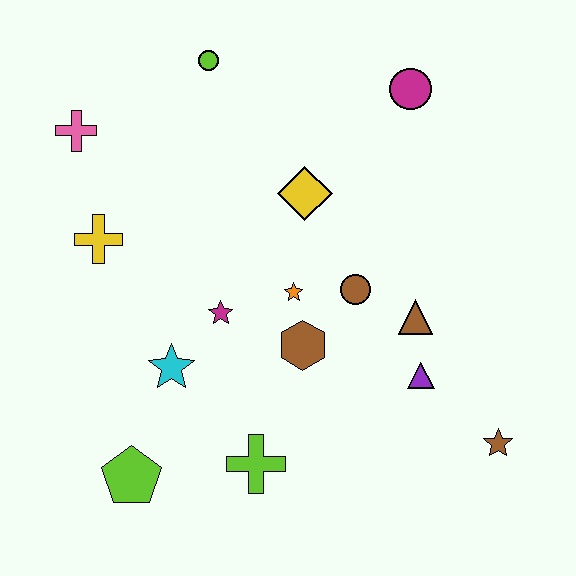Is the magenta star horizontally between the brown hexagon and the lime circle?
Yes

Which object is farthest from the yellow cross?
The brown star is farthest from the yellow cross.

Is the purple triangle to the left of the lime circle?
No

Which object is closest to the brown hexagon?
The orange star is closest to the brown hexagon.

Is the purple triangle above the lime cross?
Yes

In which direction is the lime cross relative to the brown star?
The lime cross is to the left of the brown star.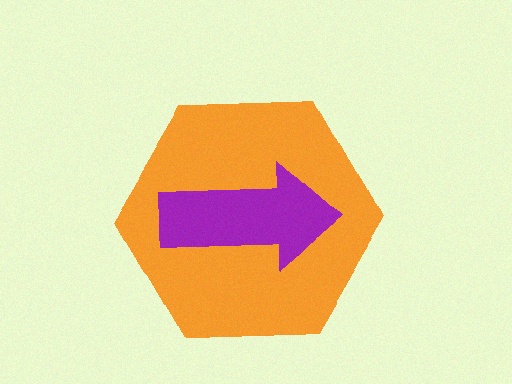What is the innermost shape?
The purple arrow.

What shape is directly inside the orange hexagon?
The purple arrow.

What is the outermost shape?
The orange hexagon.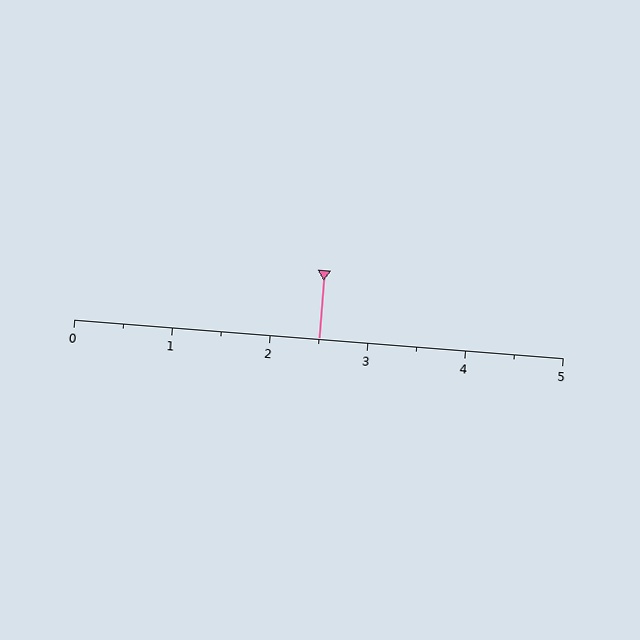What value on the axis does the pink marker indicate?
The marker indicates approximately 2.5.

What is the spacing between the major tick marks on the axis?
The major ticks are spaced 1 apart.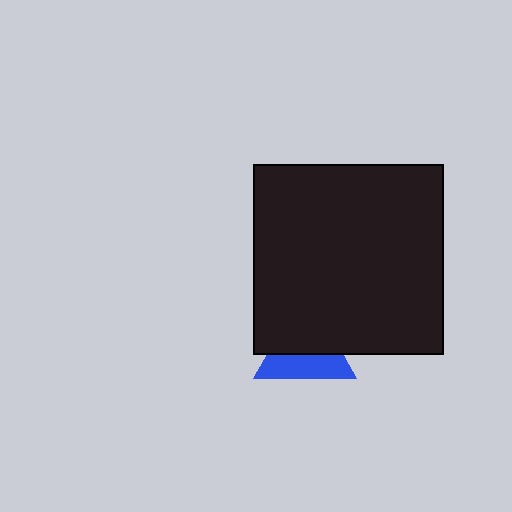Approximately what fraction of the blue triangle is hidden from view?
Roughly 55% of the blue triangle is hidden behind the black square.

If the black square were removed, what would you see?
You would see the complete blue triangle.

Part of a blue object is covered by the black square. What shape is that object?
It is a triangle.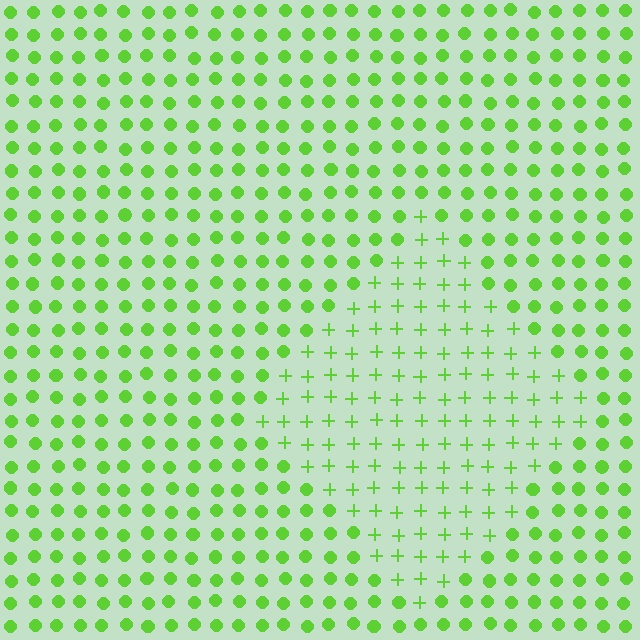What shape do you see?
I see a diamond.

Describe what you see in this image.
The image is filled with small lime elements arranged in a uniform grid. A diamond-shaped region contains plus signs, while the surrounding area contains circles. The boundary is defined purely by the change in element shape.